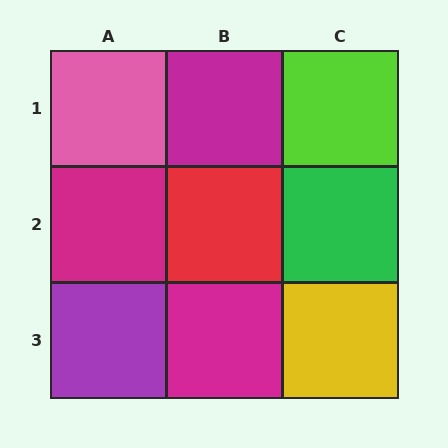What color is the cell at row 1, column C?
Lime.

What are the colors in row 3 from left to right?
Purple, magenta, yellow.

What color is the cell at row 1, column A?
Pink.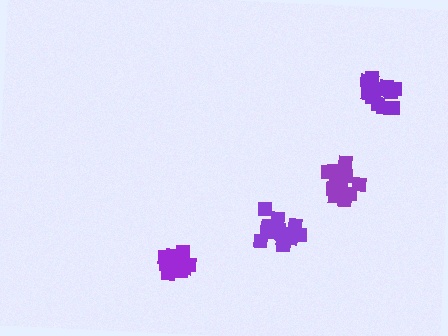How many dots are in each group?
Group 1: 11 dots, Group 2: 15 dots, Group 3: 16 dots, Group 4: 14 dots (56 total).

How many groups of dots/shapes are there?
There are 4 groups.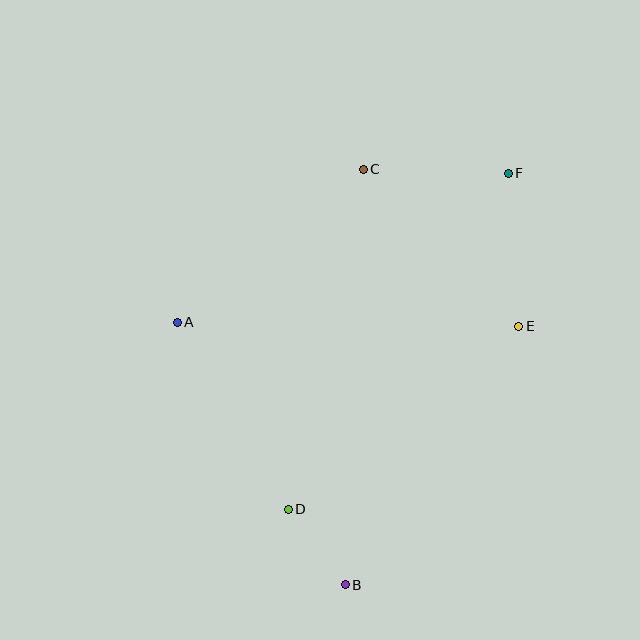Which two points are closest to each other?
Points B and D are closest to each other.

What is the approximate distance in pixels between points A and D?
The distance between A and D is approximately 218 pixels.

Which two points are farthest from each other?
Points B and F are farthest from each other.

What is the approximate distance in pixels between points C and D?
The distance between C and D is approximately 348 pixels.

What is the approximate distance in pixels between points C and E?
The distance between C and E is approximately 221 pixels.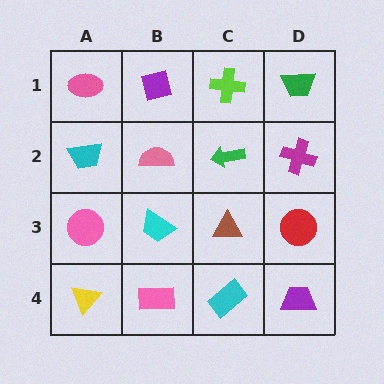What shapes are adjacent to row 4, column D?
A red circle (row 3, column D), a cyan rectangle (row 4, column C).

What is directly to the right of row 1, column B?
A lime cross.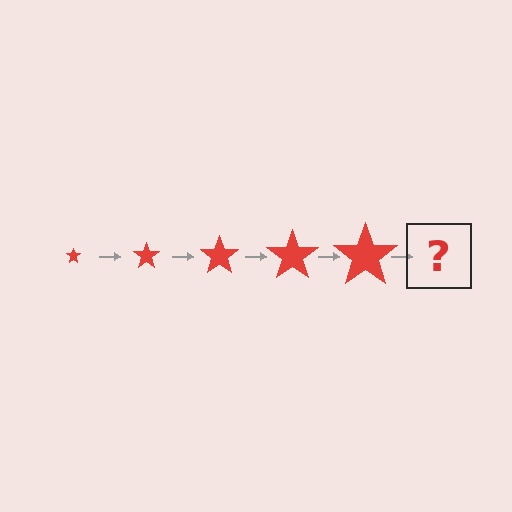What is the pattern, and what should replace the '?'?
The pattern is that the star gets progressively larger each step. The '?' should be a red star, larger than the previous one.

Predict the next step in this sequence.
The next step is a red star, larger than the previous one.